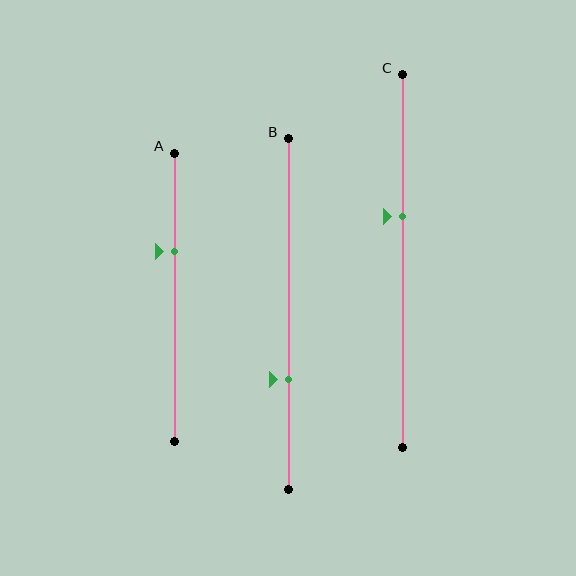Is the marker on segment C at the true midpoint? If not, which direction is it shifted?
No, the marker on segment C is shifted upward by about 12% of the segment length.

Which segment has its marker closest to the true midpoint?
Segment C has its marker closest to the true midpoint.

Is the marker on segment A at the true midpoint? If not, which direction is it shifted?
No, the marker on segment A is shifted upward by about 16% of the segment length.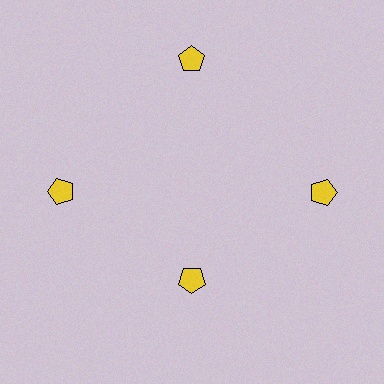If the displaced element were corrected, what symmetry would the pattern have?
It would have 4-fold rotational symmetry — the pattern would map onto itself every 90 degrees.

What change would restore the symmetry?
The symmetry would be restored by moving it outward, back onto the ring so that all 4 pentagons sit at equal angles and equal distance from the center.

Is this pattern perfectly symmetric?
No. The 4 yellow pentagons are arranged in a ring, but one element near the 6 o'clock position is pulled inward toward the center, breaking the 4-fold rotational symmetry.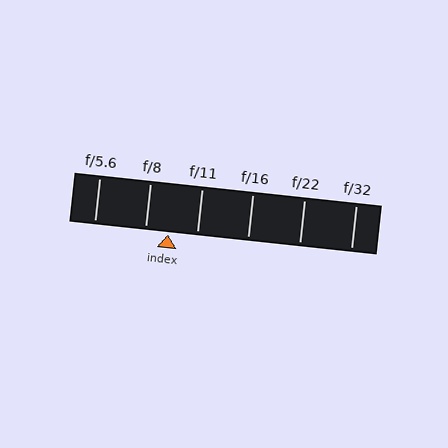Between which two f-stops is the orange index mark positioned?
The index mark is between f/8 and f/11.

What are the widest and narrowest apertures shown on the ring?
The widest aperture shown is f/5.6 and the narrowest is f/32.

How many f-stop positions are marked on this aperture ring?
There are 6 f-stop positions marked.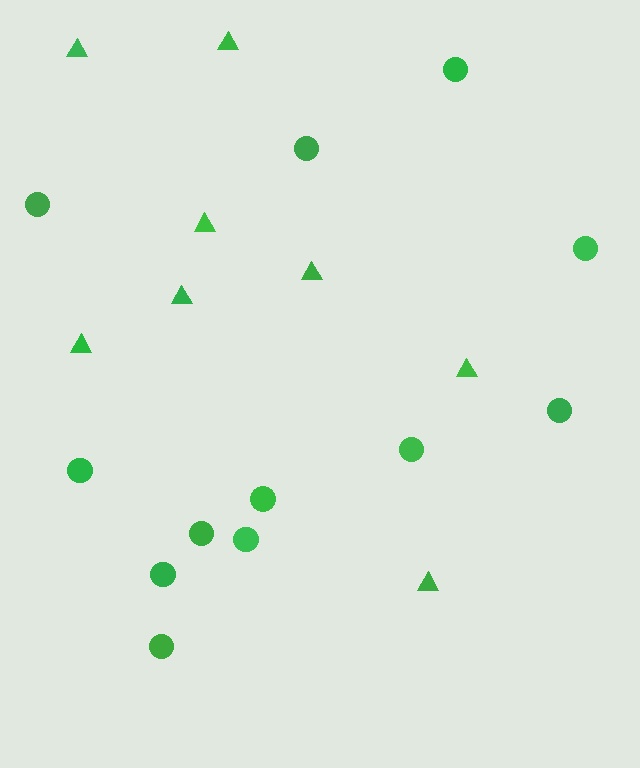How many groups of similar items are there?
There are 2 groups: one group of triangles (8) and one group of circles (12).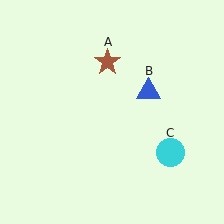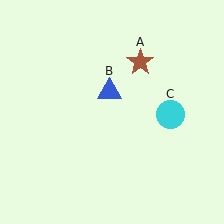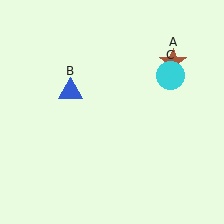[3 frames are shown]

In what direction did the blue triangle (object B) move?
The blue triangle (object B) moved left.